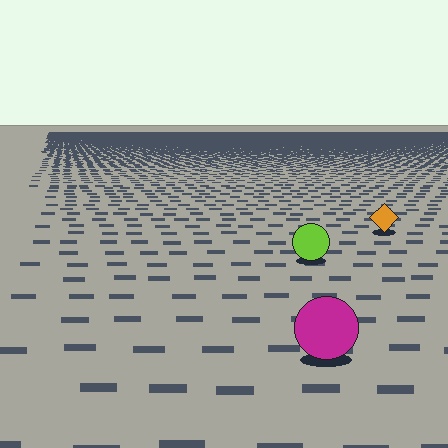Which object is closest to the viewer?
The magenta circle is closest. The texture marks near it are larger and more spread out.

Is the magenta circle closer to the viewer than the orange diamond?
Yes. The magenta circle is closer — you can tell from the texture gradient: the ground texture is coarser near it.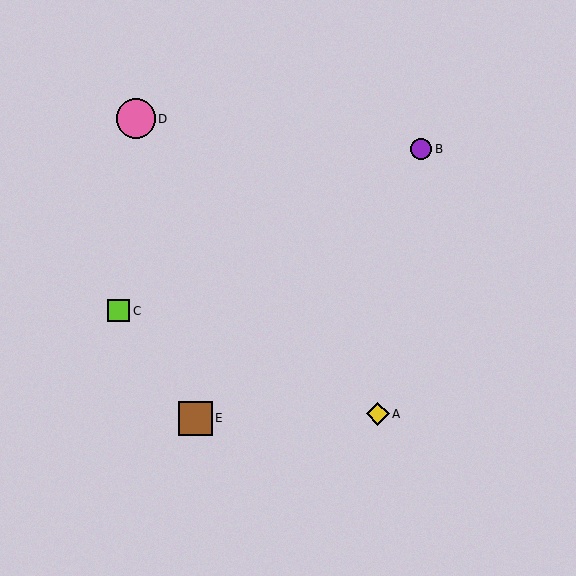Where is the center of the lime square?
The center of the lime square is at (119, 311).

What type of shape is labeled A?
Shape A is a yellow diamond.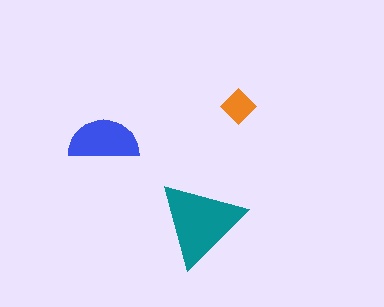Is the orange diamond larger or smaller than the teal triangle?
Smaller.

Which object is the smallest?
The orange diamond.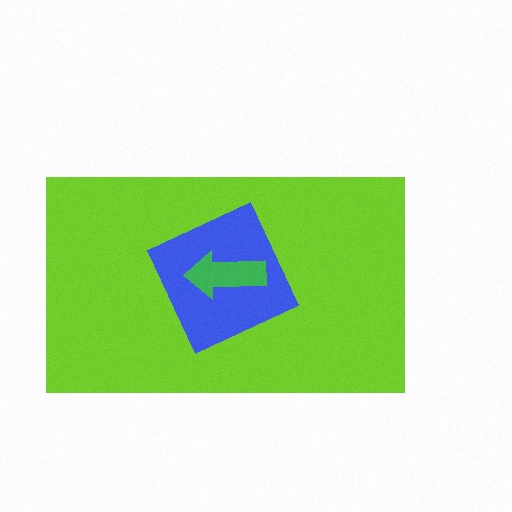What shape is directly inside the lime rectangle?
The blue diamond.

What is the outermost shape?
The lime rectangle.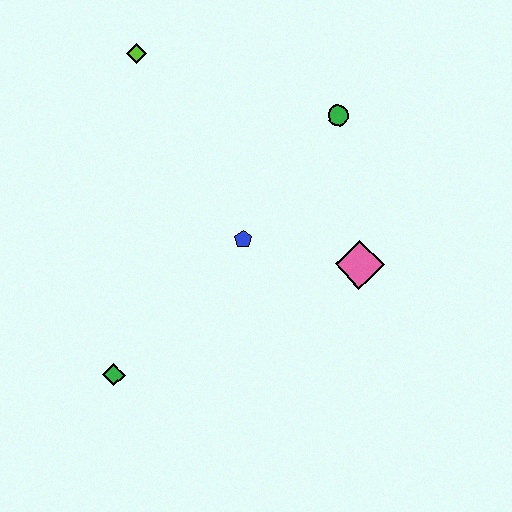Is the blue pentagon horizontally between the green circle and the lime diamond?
Yes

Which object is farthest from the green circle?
The green diamond is farthest from the green circle.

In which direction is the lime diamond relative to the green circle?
The lime diamond is to the left of the green circle.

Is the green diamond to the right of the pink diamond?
No